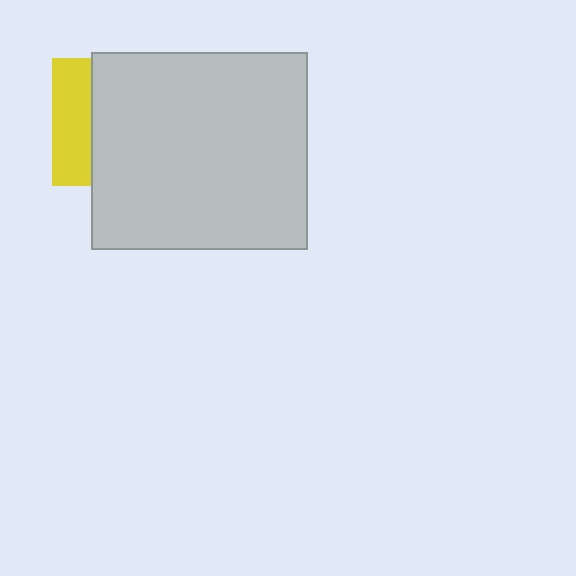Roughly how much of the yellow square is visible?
A small part of it is visible (roughly 31%).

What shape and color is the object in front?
The object in front is a light gray rectangle.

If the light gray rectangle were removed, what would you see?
You would see the complete yellow square.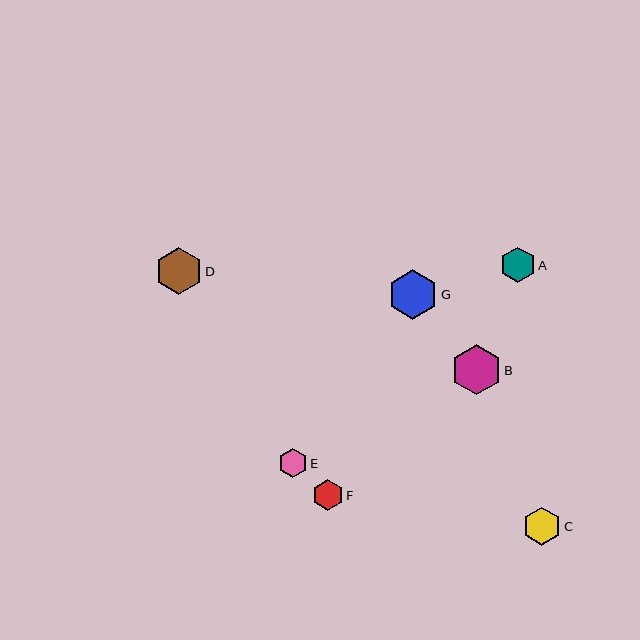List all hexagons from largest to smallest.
From largest to smallest: B, G, D, C, A, F, E.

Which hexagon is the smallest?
Hexagon E is the smallest with a size of approximately 28 pixels.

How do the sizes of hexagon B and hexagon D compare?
Hexagon B and hexagon D are approximately the same size.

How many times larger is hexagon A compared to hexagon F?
Hexagon A is approximately 1.2 times the size of hexagon F.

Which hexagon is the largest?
Hexagon B is the largest with a size of approximately 50 pixels.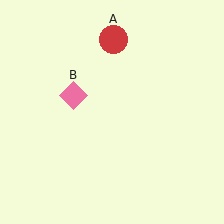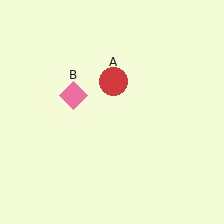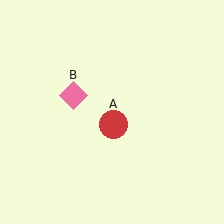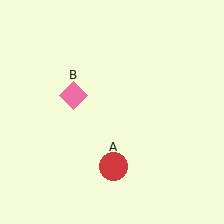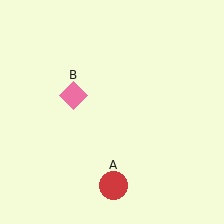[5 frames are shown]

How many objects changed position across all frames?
1 object changed position: red circle (object A).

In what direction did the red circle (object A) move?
The red circle (object A) moved down.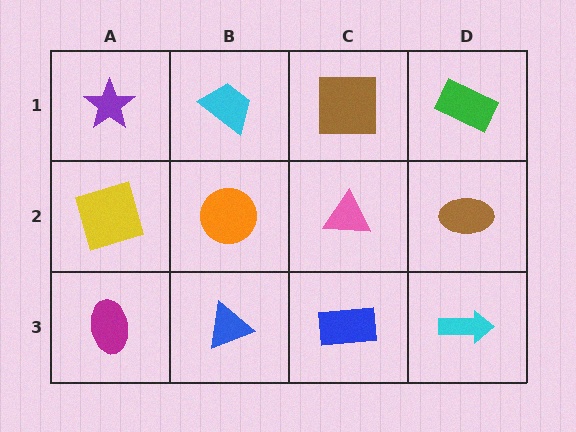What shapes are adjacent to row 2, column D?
A green rectangle (row 1, column D), a cyan arrow (row 3, column D), a pink triangle (row 2, column C).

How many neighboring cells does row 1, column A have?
2.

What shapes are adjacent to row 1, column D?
A brown ellipse (row 2, column D), a brown square (row 1, column C).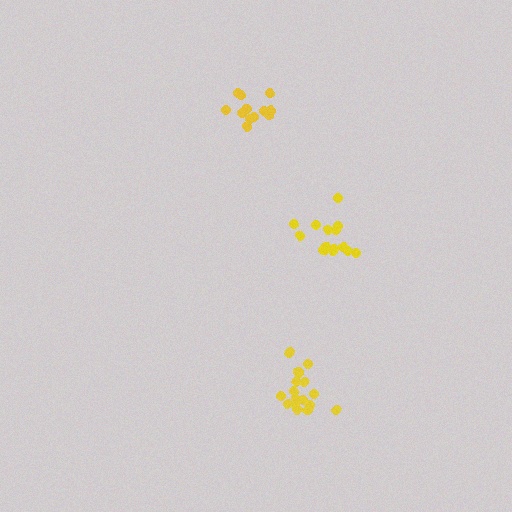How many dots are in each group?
Group 1: 14 dots, Group 2: 16 dots, Group 3: 12 dots (42 total).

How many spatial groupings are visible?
There are 3 spatial groupings.